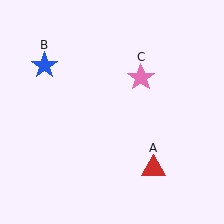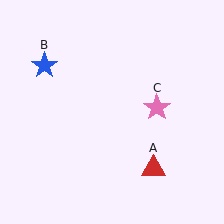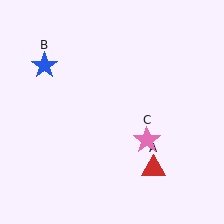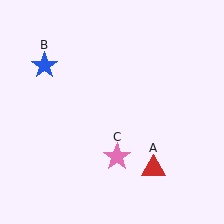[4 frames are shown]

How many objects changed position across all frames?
1 object changed position: pink star (object C).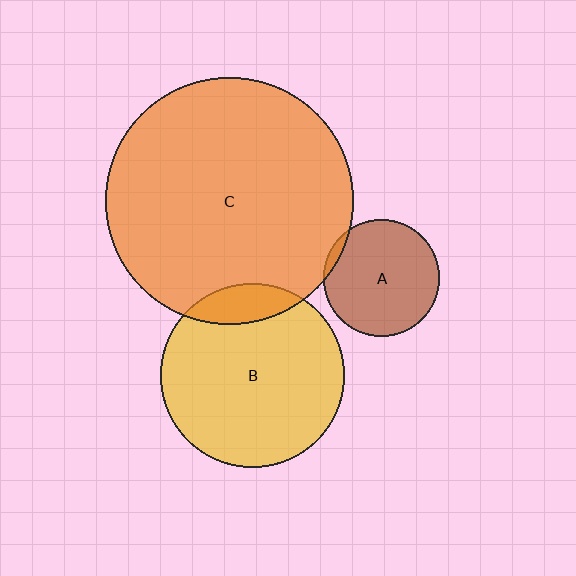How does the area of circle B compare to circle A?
Approximately 2.5 times.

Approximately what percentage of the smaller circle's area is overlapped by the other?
Approximately 15%.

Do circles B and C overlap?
Yes.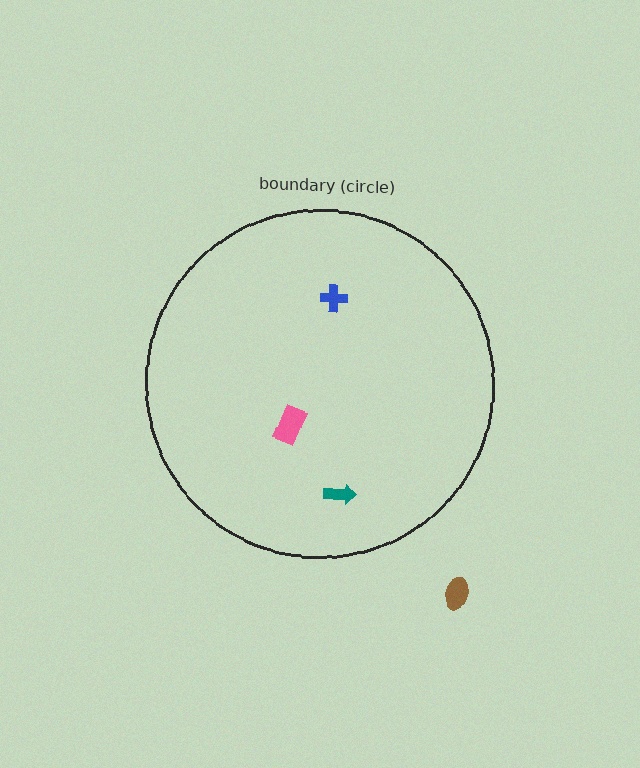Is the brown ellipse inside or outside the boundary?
Outside.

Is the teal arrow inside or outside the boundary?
Inside.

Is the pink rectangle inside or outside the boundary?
Inside.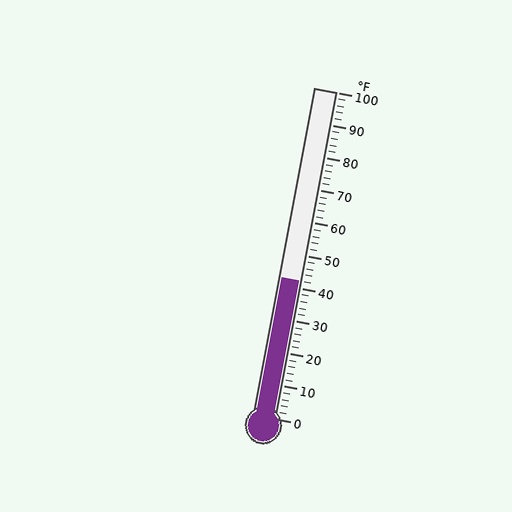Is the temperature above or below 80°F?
The temperature is below 80°F.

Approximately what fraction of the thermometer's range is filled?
The thermometer is filled to approximately 40% of its range.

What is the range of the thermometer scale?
The thermometer scale ranges from 0°F to 100°F.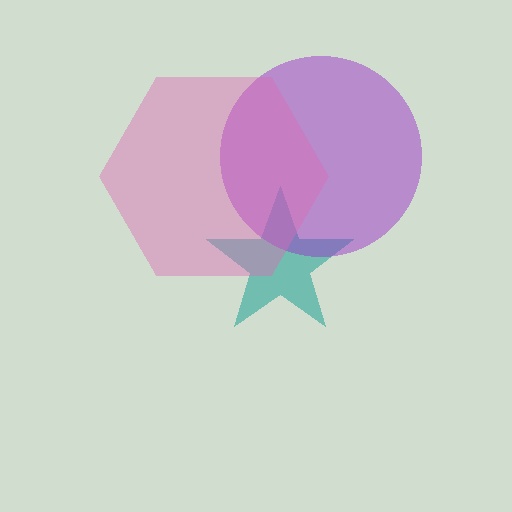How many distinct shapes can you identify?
There are 3 distinct shapes: a teal star, a purple circle, a pink hexagon.